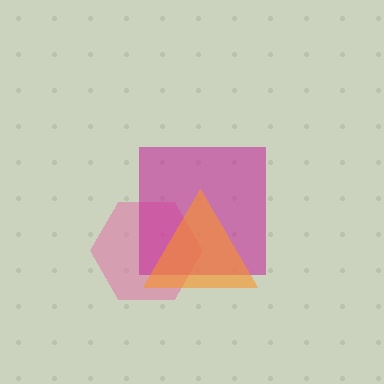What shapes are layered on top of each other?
The layered shapes are: a pink hexagon, a magenta square, an orange triangle.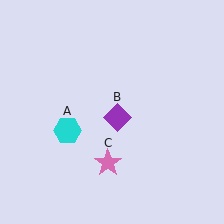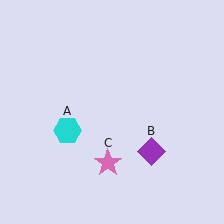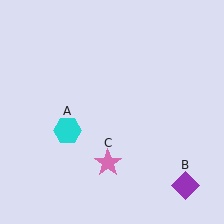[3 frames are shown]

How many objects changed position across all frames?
1 object changed position: purple diamond (object B).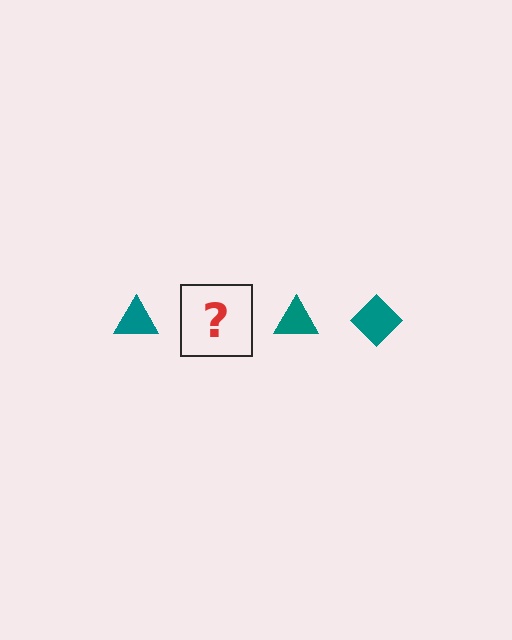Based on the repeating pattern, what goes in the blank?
The blank should be a teal diamond.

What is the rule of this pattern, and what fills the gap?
The rule is that the pattern cycles through triangle, diamond shapes in teal. The gap should be filled with a teal diamond.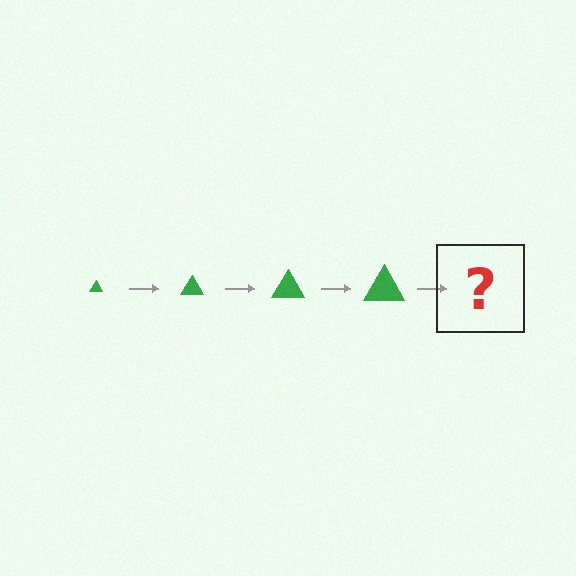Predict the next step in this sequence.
The next step is a green triangle, larger than the previous one.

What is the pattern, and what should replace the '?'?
The pattern is that the triangle gets progressively larger each step. The '?' should be a green triangle, larger than the previous one.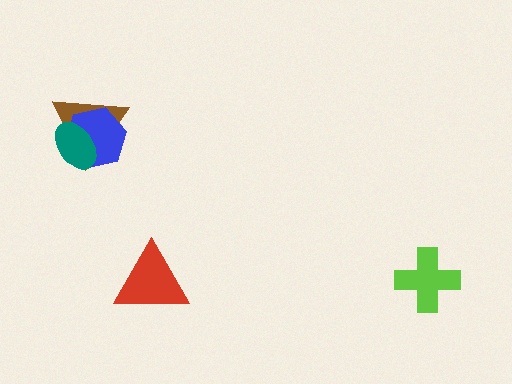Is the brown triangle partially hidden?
Yes, it is partially covered by another shape.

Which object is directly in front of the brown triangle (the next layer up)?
The blue hexagon is directly in front of the brown triangle.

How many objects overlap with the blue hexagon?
2 objects overlap with the blue hexagon.